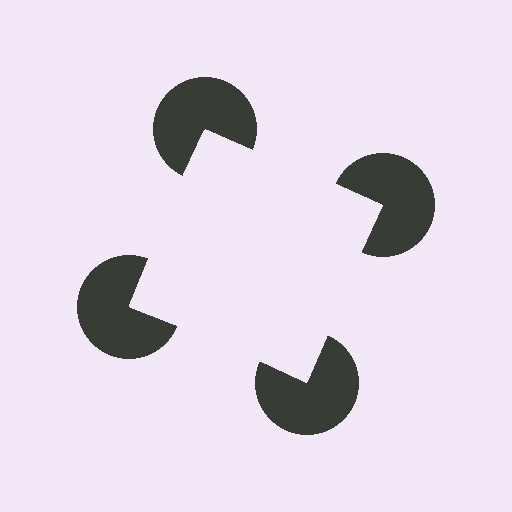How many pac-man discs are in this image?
There are 4 — one at each vertex of the illusory square.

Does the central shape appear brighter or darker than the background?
It typically appears slightly brighter than the background, even though no actual brightness change is drawn.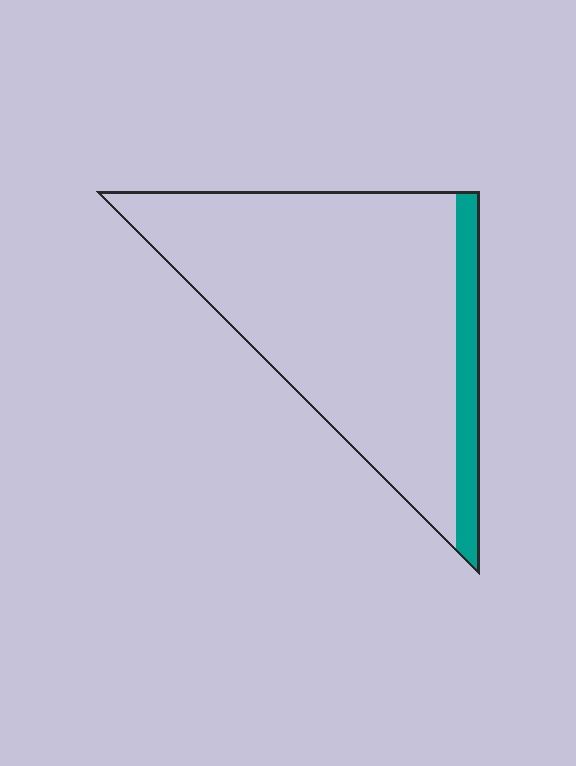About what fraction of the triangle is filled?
About one eighth (1/8).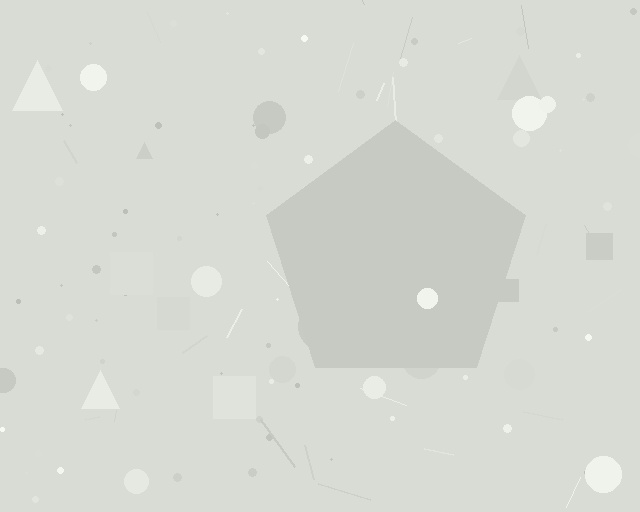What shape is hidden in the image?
A pentagon is hidden in the image.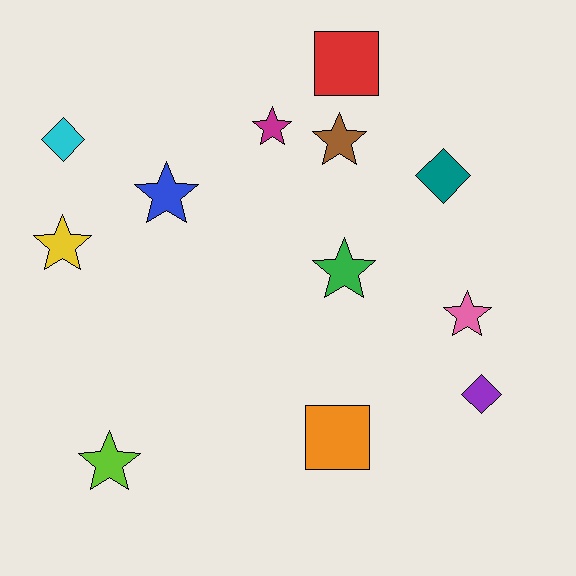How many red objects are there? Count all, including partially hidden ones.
There is 1 red object.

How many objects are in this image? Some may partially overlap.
There are 12 objects.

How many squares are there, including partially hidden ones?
There are 2 squares.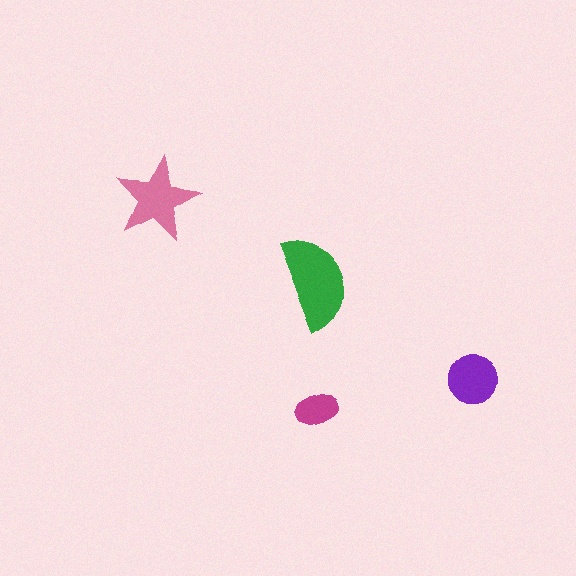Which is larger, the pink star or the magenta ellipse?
The pink star.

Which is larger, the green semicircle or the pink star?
The green semicircle.